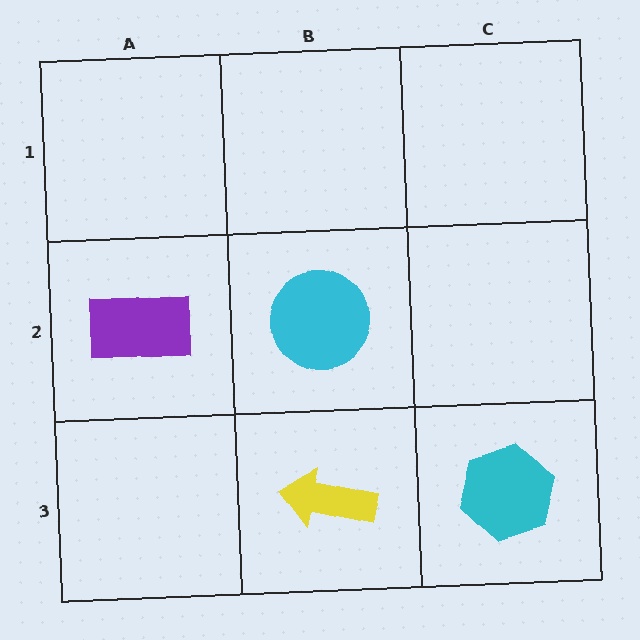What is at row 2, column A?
A purple rectangle.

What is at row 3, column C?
A cyan hexagon.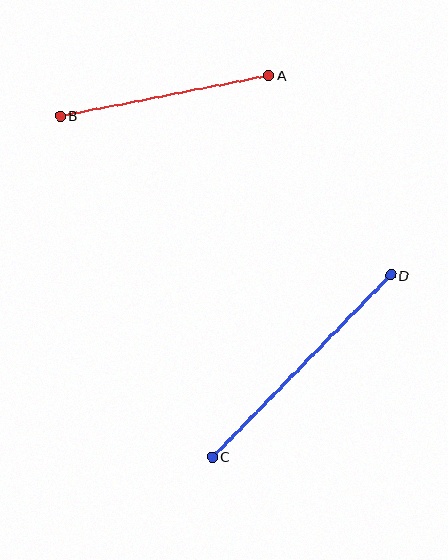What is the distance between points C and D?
The distance is approximately 254 pixels.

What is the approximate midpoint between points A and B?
The midpoint is at approximately (165, 95) pixels.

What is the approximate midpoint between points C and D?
The midpoint is at approximately (302, 366) pixels.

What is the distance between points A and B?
The distance is approximately 213 pixels.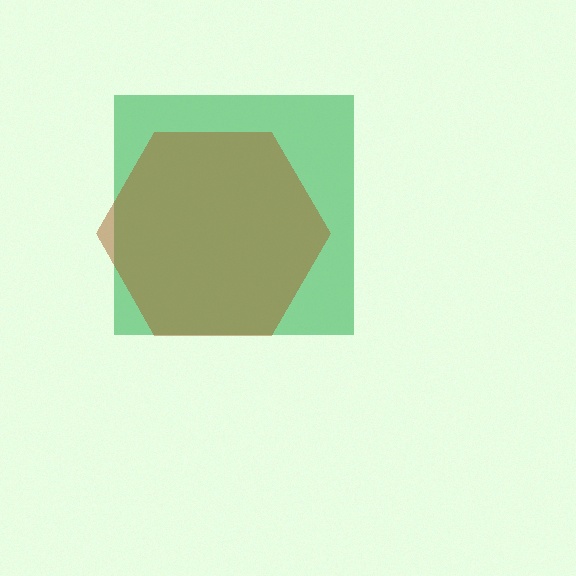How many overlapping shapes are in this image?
There are 2 overlapping shapes in the image.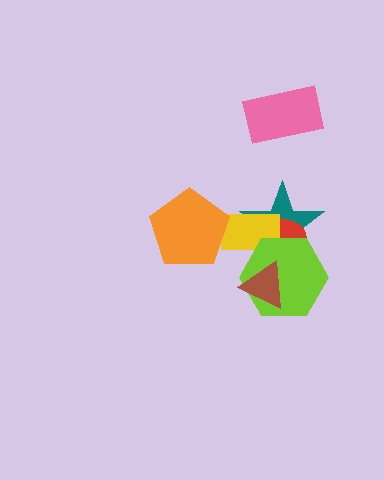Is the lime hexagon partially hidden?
Yes, it is partially covered by another shape.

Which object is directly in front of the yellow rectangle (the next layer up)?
The lime hexagon is directly in front of the yellow rectangle.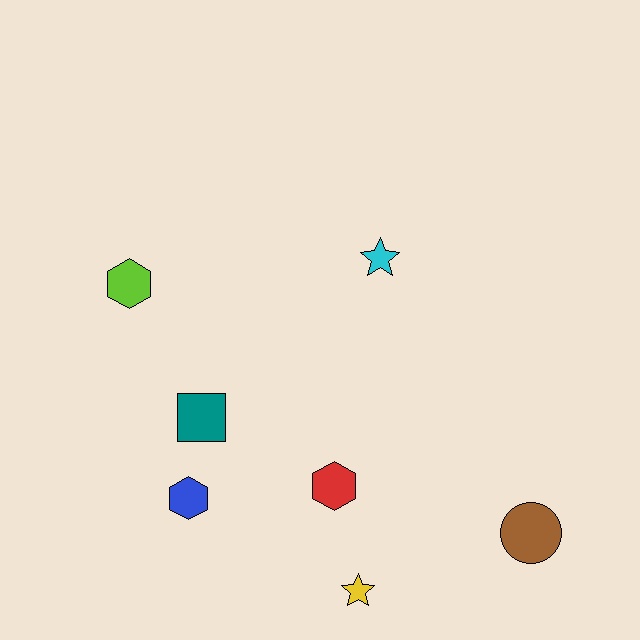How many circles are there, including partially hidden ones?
There is 1 circle.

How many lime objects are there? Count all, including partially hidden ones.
There is 1 lime object.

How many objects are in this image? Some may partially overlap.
There are 7 objects.